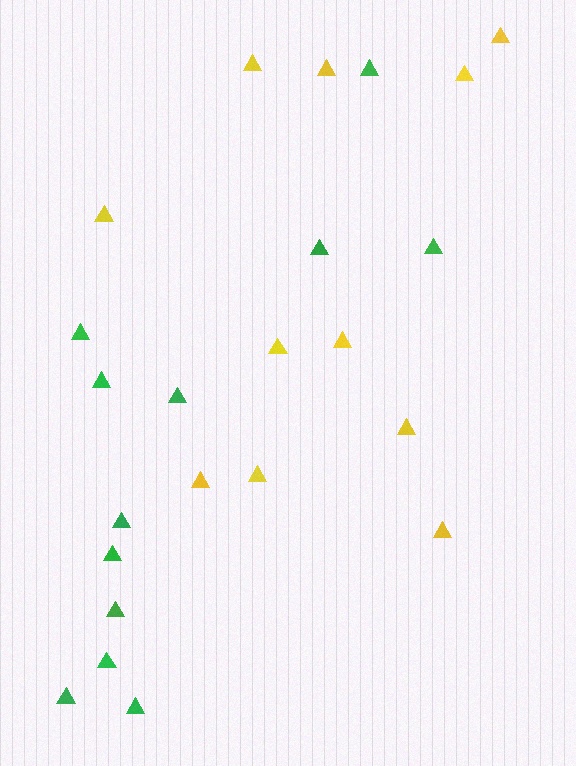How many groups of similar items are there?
There are 2 groups: one group of yellow triangles (11) and one group of green triangles (12).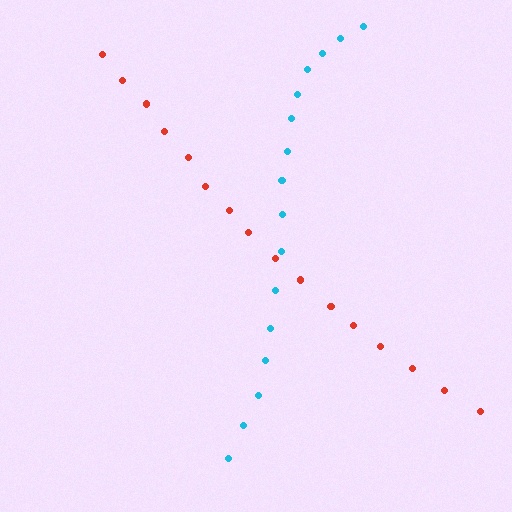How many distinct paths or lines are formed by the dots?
There are 2 distinct paths.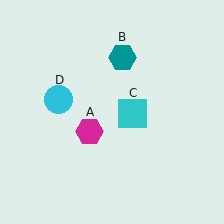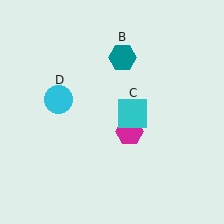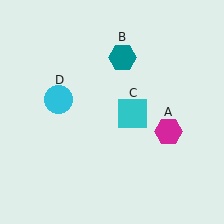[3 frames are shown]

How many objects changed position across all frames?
1 object changed position: magenta hexagon (object A).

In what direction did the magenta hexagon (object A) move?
The magenta hexagon (object A) moved right.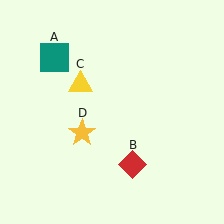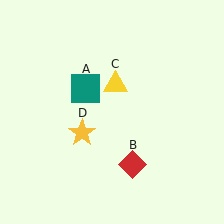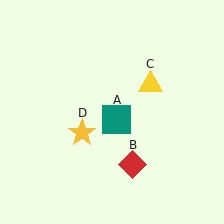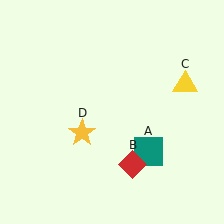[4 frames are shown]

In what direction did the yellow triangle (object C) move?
The yellow triangle (object C) moved right.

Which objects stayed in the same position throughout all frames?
Red diamond (object B) and yellow star (object D) remained stationary.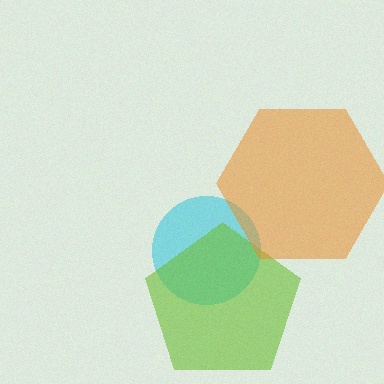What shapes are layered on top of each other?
The layered shapes are: a cyan circle, a lime pentagon, an orange hexagon.